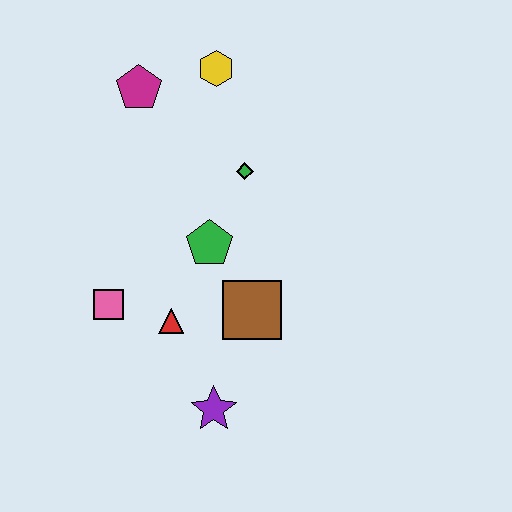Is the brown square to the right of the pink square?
Yes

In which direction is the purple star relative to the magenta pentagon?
The purple star is below the magenta pentagon.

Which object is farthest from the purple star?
The yellow hexagon is farthest from the purple star.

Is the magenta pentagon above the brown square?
Yes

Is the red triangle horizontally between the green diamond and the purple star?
No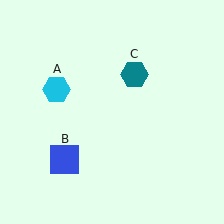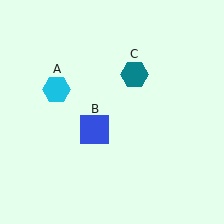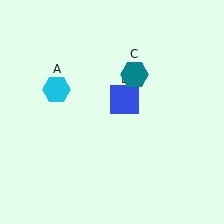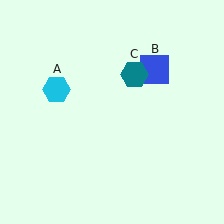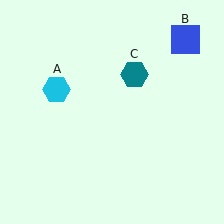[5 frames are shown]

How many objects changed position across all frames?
1 object changed position: blue square (object B).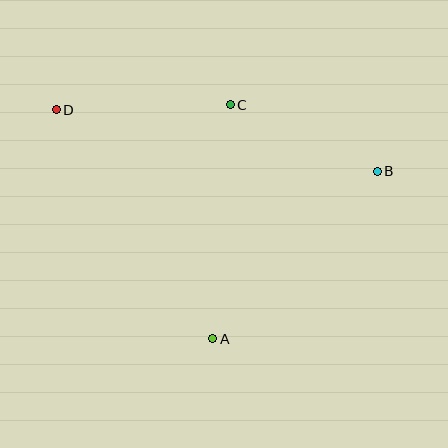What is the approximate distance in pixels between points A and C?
The distance between A and C is approximately 235 pixels.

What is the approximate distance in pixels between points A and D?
The distance between A and D is approximately 277 pixels.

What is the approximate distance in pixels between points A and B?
The distance between A and B is approximately 235 pixels.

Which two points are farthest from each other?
Points B and D are farthest from each other.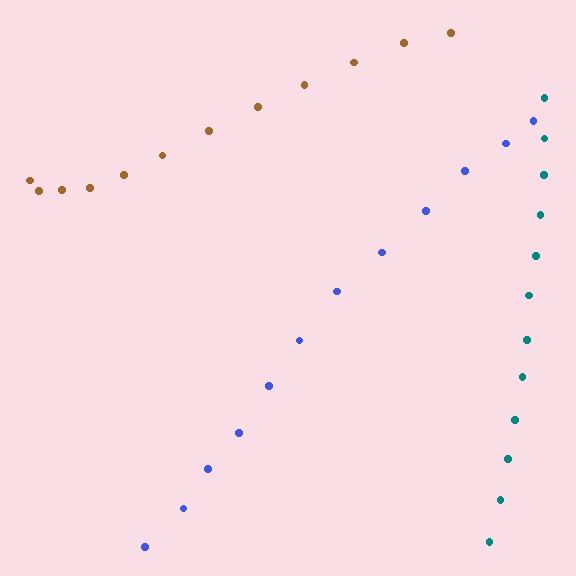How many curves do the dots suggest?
There are 3 distinct paths.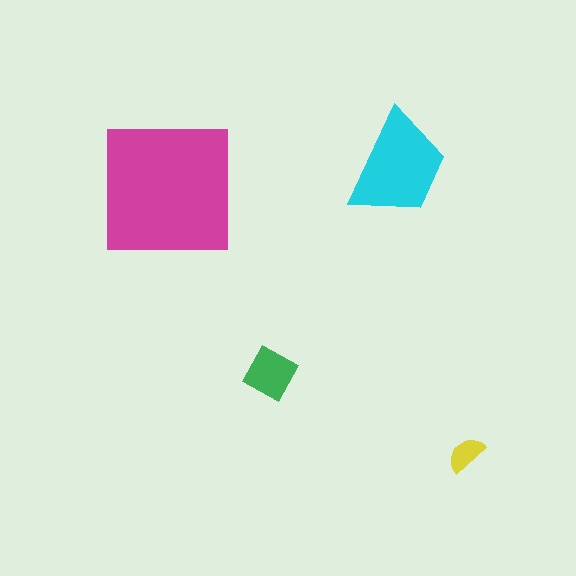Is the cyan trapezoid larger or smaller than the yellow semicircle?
Larger.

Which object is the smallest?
The yellow semicircle.